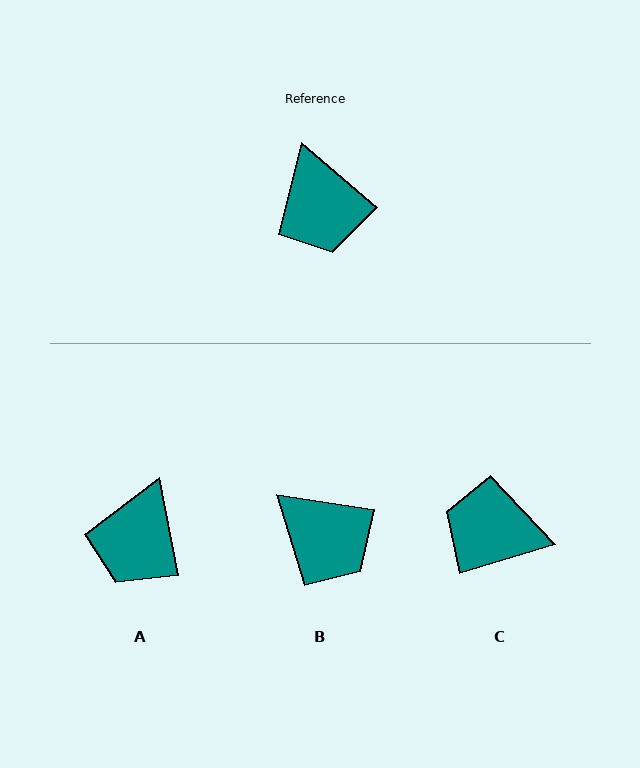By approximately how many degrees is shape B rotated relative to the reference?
Approximately 32 degrees counter-clockwise.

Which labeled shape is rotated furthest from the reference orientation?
C, about 123 degrees away.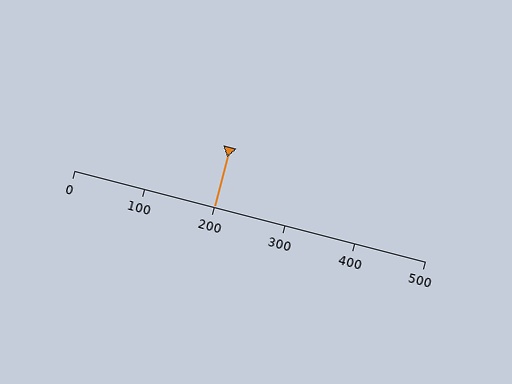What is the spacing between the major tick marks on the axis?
The major ticks are spaced 100 apart.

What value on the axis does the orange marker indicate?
The marker indicates approximately 200.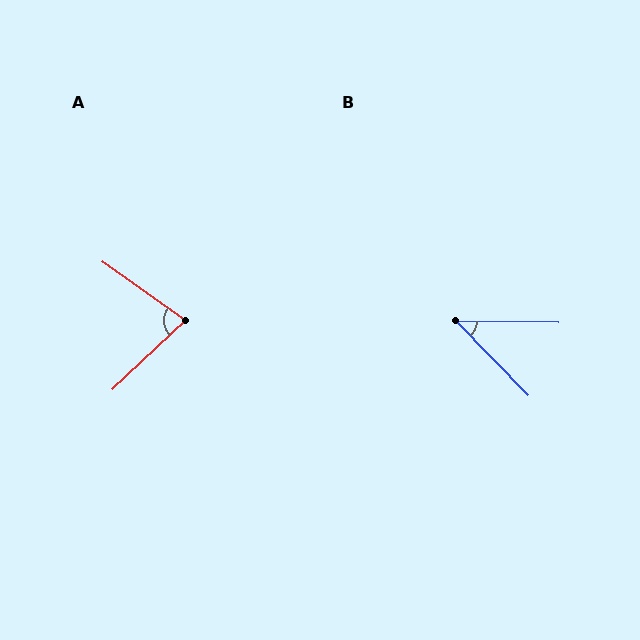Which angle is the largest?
A, at approximately 79 degrees.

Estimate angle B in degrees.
Approximately 45 degrees.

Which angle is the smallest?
B, at approximately 45 degrees.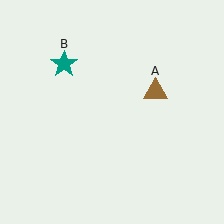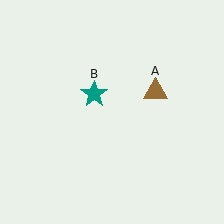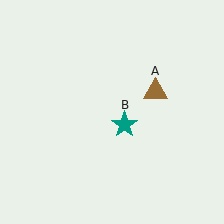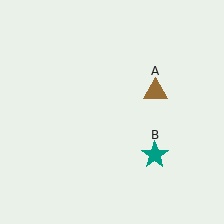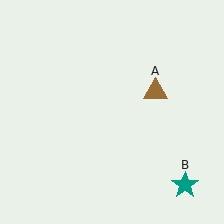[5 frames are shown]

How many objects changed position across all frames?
1 object changed position: teal star (object B).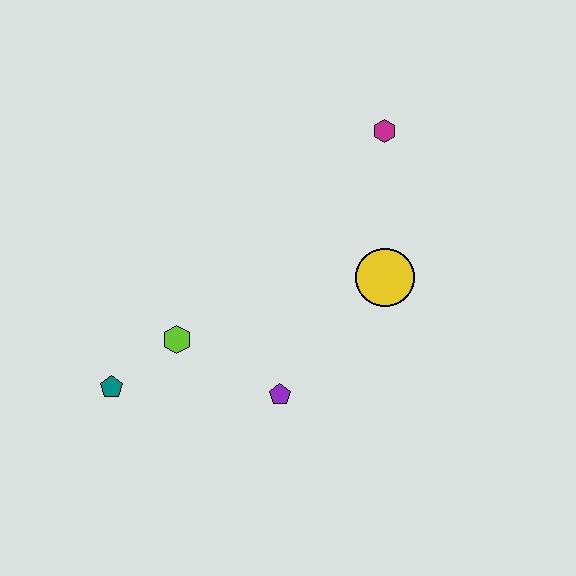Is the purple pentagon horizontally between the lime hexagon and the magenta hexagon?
Yes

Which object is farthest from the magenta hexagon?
The teal pentagon is farthest from the magenta hexagon.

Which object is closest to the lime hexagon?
The teal pentagon is closest to the lime hexagon.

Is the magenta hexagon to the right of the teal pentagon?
Yes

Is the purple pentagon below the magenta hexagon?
Yes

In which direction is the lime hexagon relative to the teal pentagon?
The lime hexagon is to the right of the teal pentagon.